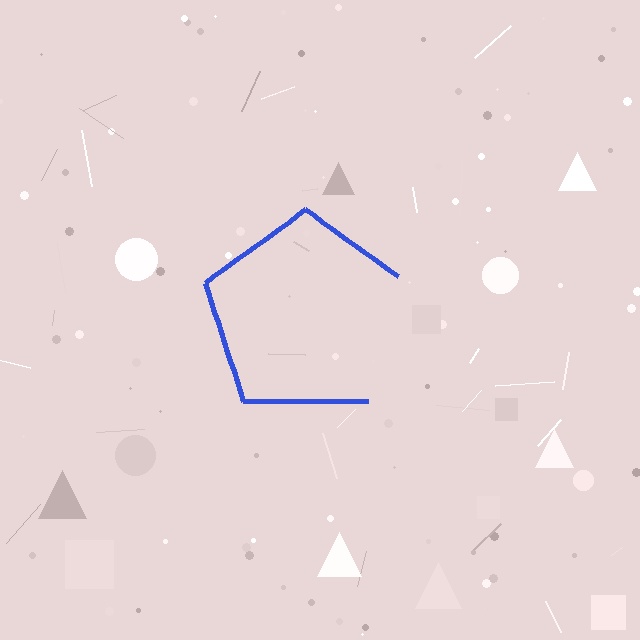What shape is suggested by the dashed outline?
The dashed outline suggests a pentagon.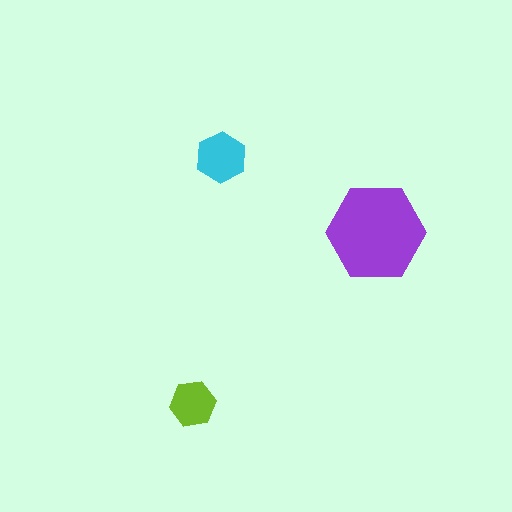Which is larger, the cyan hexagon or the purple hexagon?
The purple one.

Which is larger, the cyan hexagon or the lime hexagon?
The cyan one.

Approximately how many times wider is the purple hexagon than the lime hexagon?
About 2 times wider.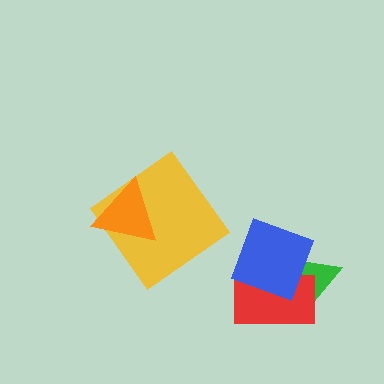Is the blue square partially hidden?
No, no other shape covers it.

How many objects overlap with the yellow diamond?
1 object overlaps with the yellow diamond.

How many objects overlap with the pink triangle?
3 objects overlap with the pink triangle.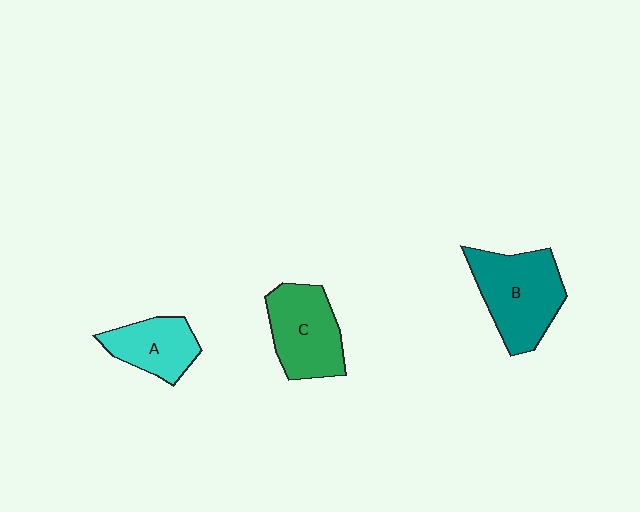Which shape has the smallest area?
Shape A (cyan).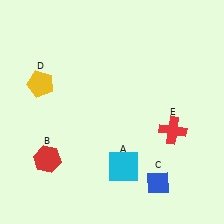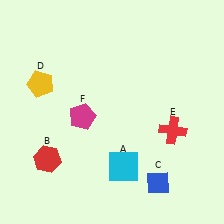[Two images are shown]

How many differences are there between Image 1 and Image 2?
There is 1 difference between the two images.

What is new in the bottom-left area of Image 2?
A magenta pentagon (F) was added in the bottom-left area of Image 2.